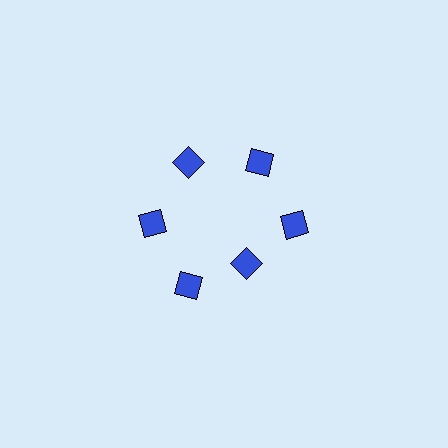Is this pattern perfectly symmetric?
No. The 6 blue diamonds are arranged in a ring, but one element near the 5 o'clock position is pulled inward toward the center, breaking the 6-fold rotational symmetry.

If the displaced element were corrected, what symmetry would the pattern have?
It would have 6-fold rotational symmetry — the pattern would map onto itself every 60 degrees.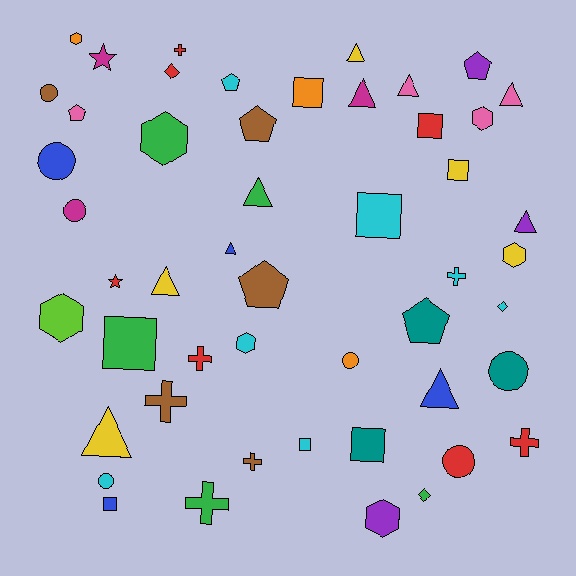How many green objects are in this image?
There are 5 green objects.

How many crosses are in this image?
There are 7 crosses.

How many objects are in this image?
There are 50 objects.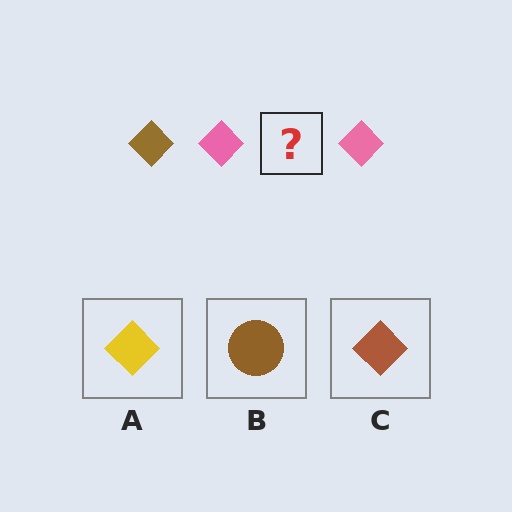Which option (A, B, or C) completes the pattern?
C.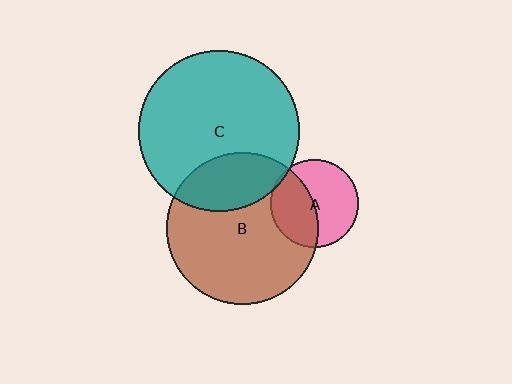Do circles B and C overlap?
Yes.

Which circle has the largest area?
Circle C (teal).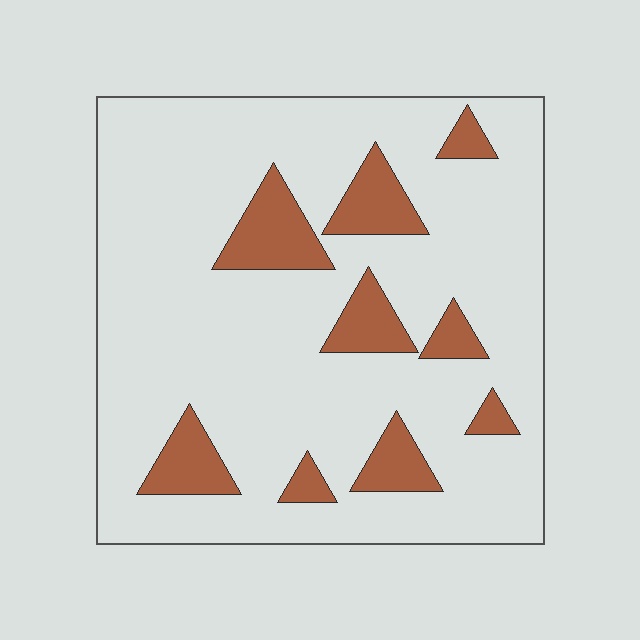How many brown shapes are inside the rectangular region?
9.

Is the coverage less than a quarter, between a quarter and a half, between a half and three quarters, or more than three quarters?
Less than a quarter.